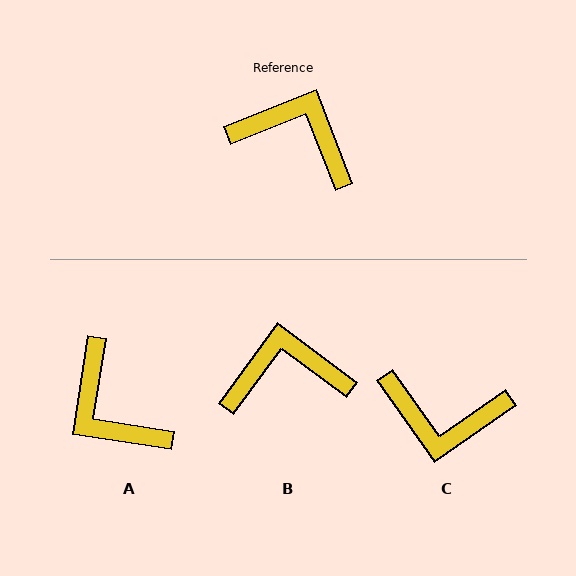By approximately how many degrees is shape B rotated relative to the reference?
Approximately 32 degrees counter-clockwise.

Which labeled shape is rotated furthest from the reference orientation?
C, about 166 degrees away.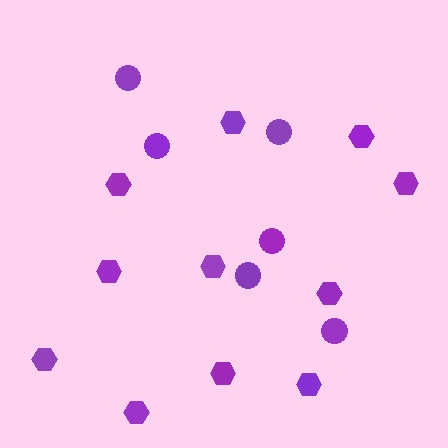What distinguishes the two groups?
There are 2 groups: one group of circles (6) and one group of hexagons (11).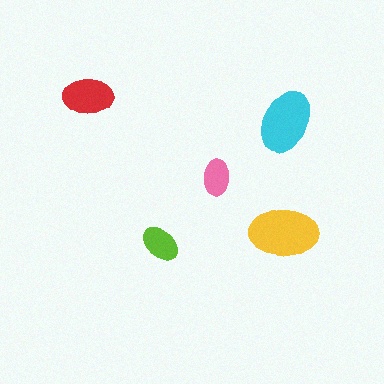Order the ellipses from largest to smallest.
the yellow one, the cyan one, the red one, the lime one, the pink one.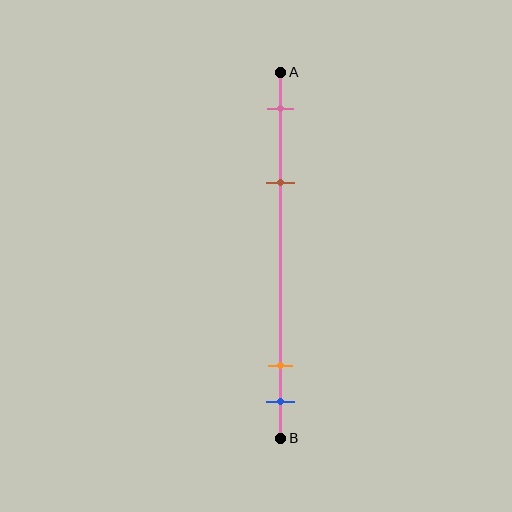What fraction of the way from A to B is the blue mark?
The blue mark is approximately 90% (0.9) of the way from A to B.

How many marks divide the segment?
There are 4 marks dividing the segment.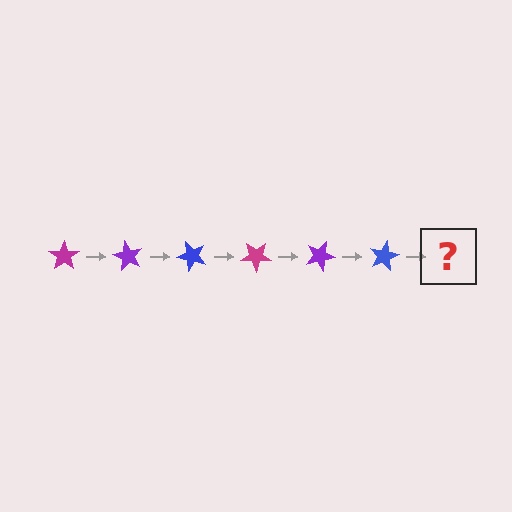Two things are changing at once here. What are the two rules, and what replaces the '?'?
The two rules are that it rotates 60 degrees each step and the color cycles through magenta, purple, and blue. The '?' should be a magenta star, rotated 360 degrees from the start.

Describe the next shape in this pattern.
It should be a magenta star, rotated 360 degrees from the start.